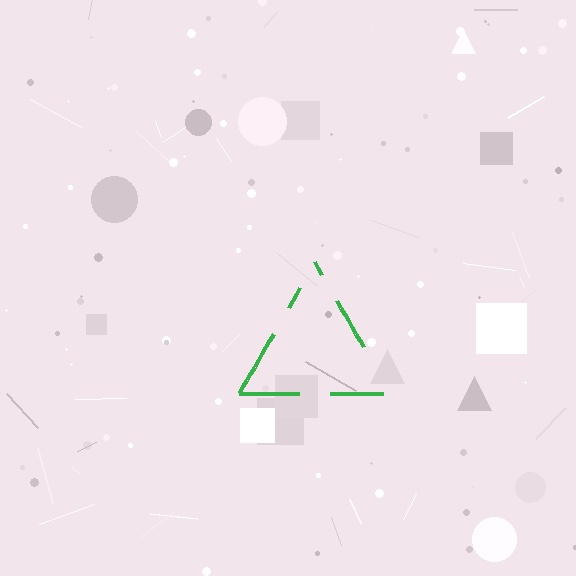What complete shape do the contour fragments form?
The contour fragments form a triangle.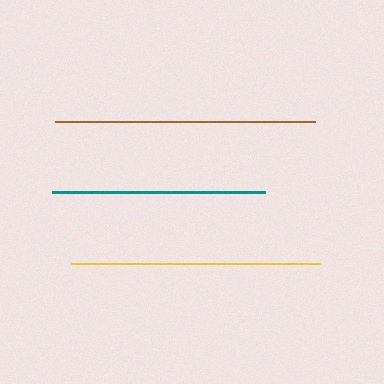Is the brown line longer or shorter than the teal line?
The brown line is longer than the teal line.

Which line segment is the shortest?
The teal line is the shortest at approximately 214 pixels.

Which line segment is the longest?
The brown line is the longest at approximately 260 pixels.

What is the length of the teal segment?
The teal segment is approximately 214 pixels long.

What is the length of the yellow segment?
The yellow segment is approximately 249 pixels long.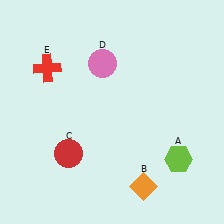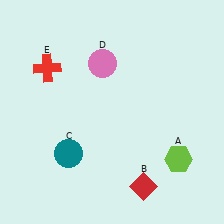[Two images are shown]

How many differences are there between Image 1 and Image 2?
There are 2 differences between the two images.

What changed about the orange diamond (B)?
In Image 1, B is orange. In Image 2, it changed to red.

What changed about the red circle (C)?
In Image 1, C is red. In Image 2, it changed to teal.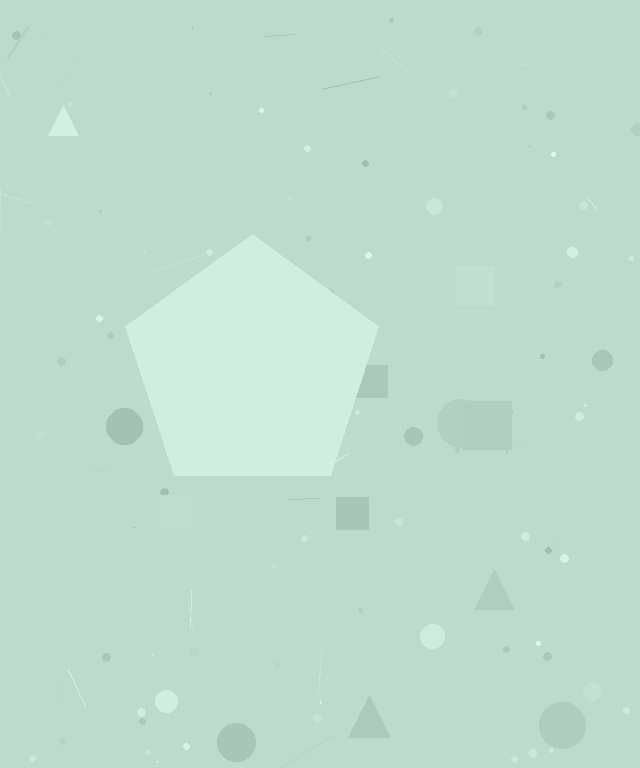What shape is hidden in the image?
A pentagon is hidden in the image.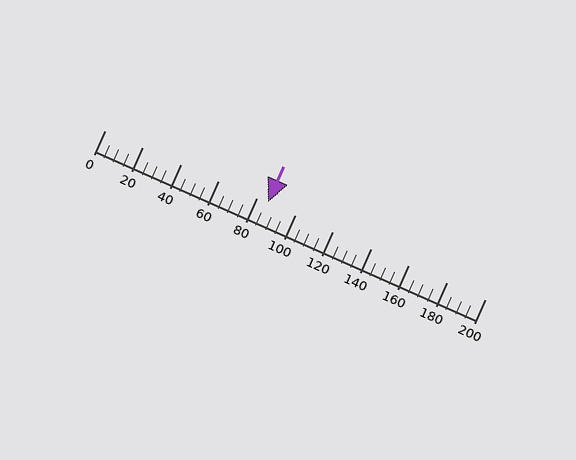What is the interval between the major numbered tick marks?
The major tick marks are spaced 20 units apart.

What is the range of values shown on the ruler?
The ruler shows values from 0 to 200.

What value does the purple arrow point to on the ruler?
The purple arrow points to approximately 86.